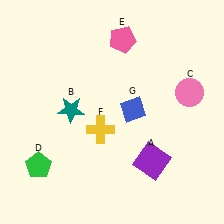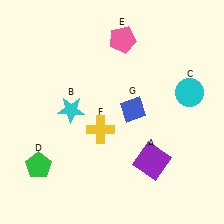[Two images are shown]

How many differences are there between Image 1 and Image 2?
There are 2 differences between the two images.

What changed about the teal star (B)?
In Image 1, B is teal. In Image 2, it changed to cyan.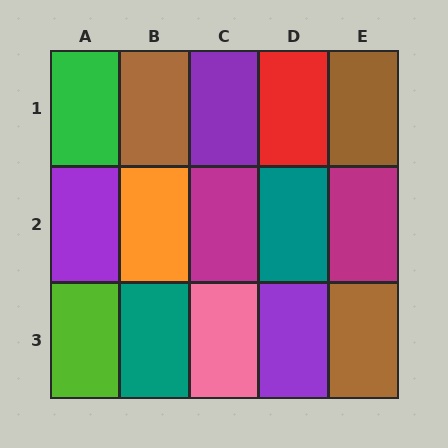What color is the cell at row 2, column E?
Magenta.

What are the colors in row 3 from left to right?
Lime, teal, pink, purple, brown.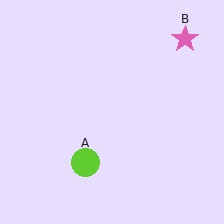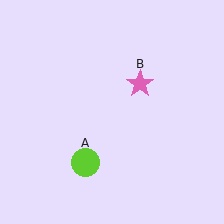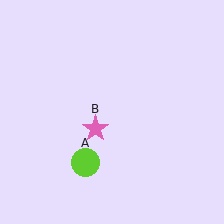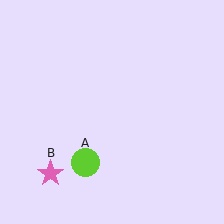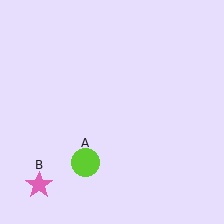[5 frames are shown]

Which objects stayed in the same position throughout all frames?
Lime circle (object A) remained stationary.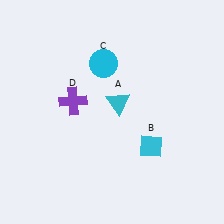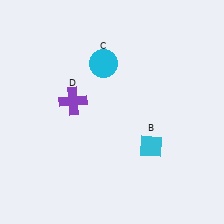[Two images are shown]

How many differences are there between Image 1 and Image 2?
There is 1 difference between the two images.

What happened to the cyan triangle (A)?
The cyan triangle (A) was removed in Image 2. It was in the top-right area of Image 1.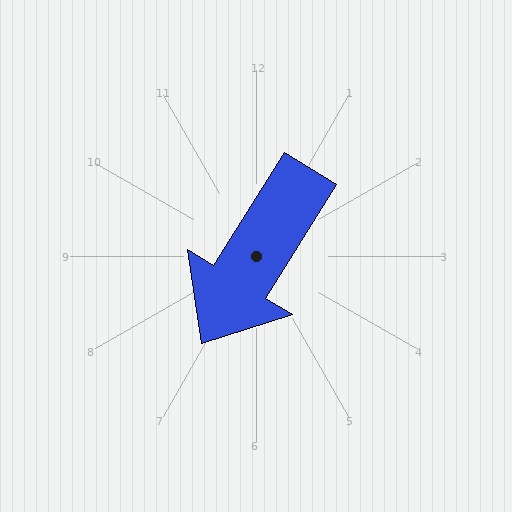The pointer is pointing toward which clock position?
Roughly 7 o'clock.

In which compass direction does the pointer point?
Southwest.